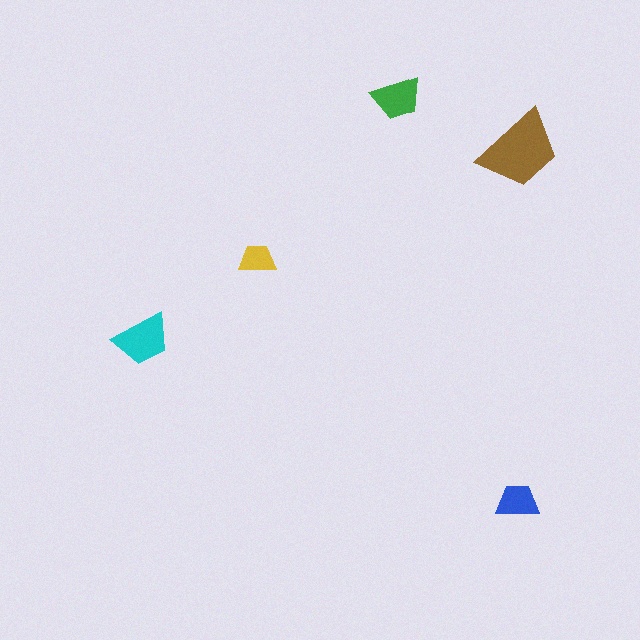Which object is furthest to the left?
The cyan trapezoid is leftmost.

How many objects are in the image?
There are 5 objects in the image.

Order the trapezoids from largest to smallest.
the brown one, the cyan one, the green one, the blue one, the yellow one.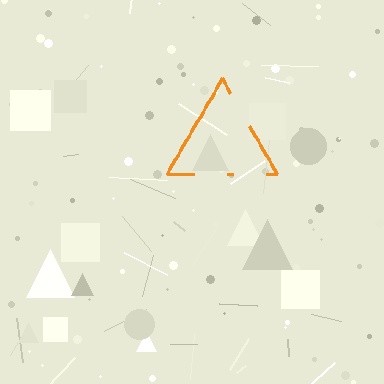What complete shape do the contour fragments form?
The contour fragments form a triangle.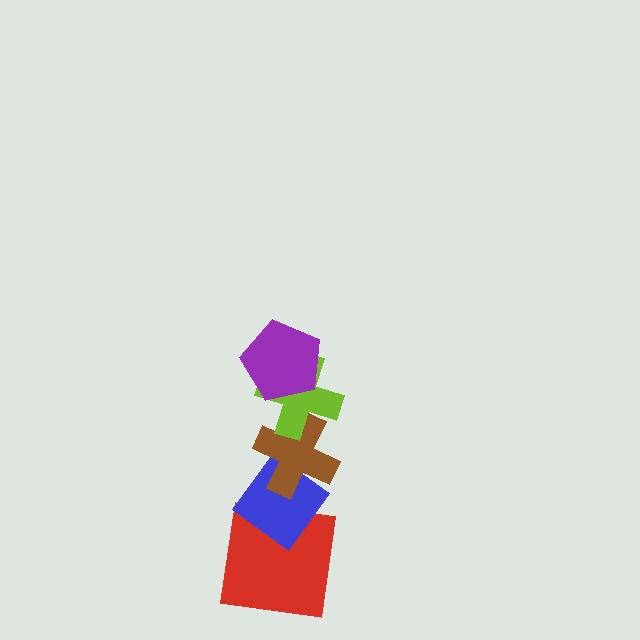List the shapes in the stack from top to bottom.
From top to bottom: the purple pentagon, the lime cross, the brown cross, the blue diamond, the red square.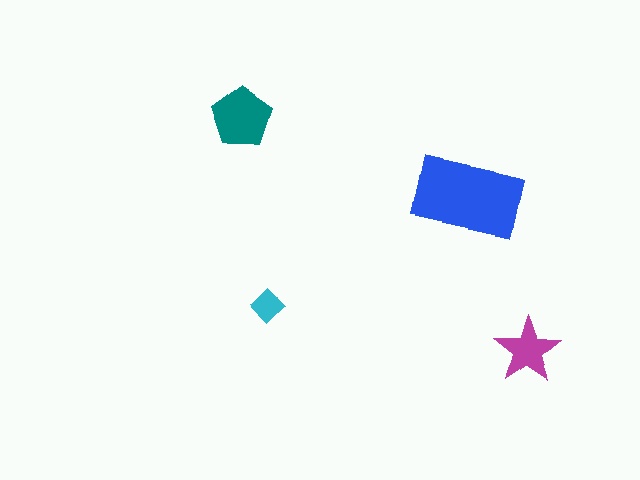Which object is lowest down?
The magenta star is bottommost.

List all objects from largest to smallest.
The blue rectangle, the teal pentagon, the magenta star, the cyan diamond.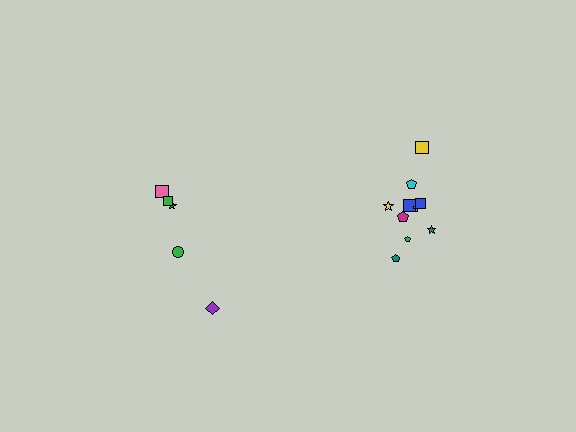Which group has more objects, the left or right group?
The right group.